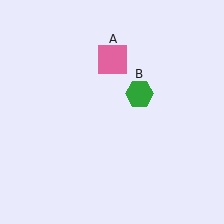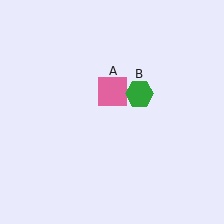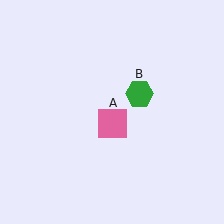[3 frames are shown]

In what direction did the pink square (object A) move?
The pink square (object A) moved down.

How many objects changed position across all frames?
1 object changed position: pink square (object A).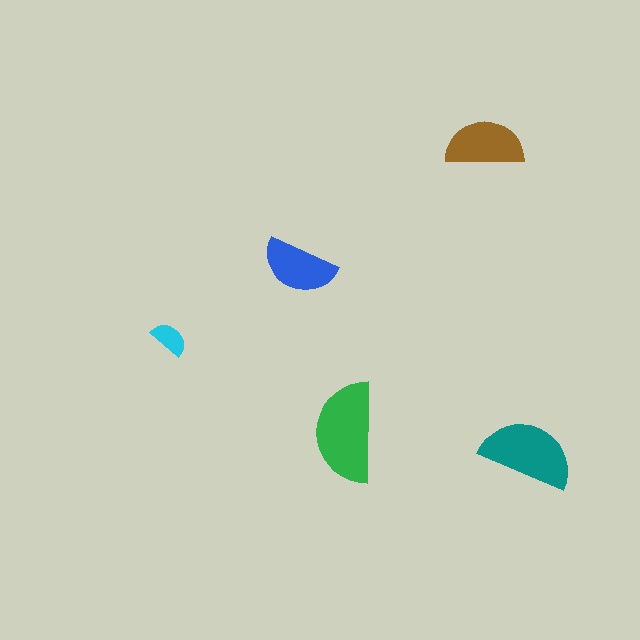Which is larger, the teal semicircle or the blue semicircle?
The teal one.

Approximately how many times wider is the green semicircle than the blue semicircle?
About 1.5 times wider.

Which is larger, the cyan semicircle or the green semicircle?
The green one.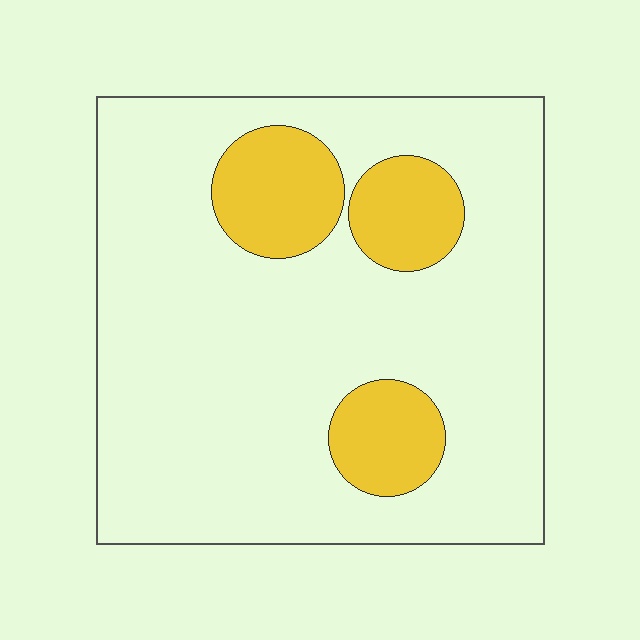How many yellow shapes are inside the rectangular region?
3.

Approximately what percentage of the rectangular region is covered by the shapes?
Approximately 20%.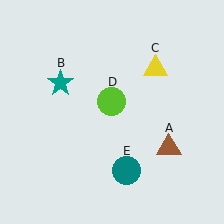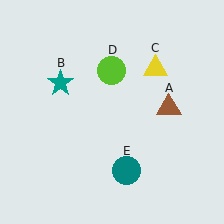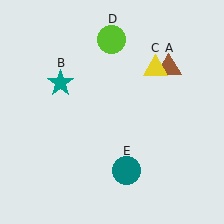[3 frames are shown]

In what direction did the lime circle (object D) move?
The lime circle (object D) moved up.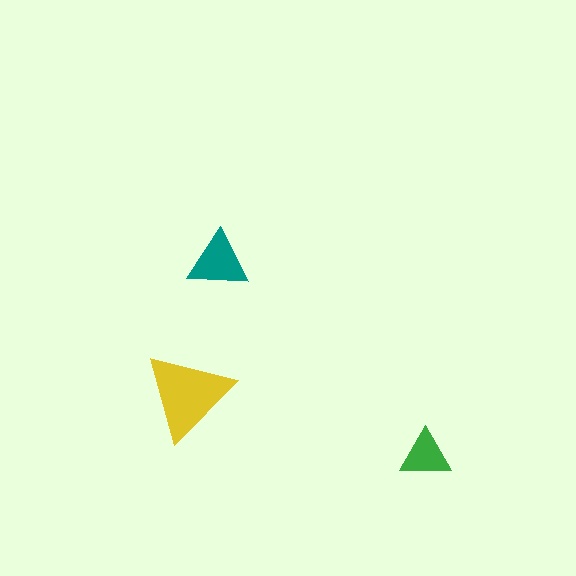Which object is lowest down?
The green triangle is bottommost.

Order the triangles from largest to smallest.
the yellow one, the teal one, the green one.